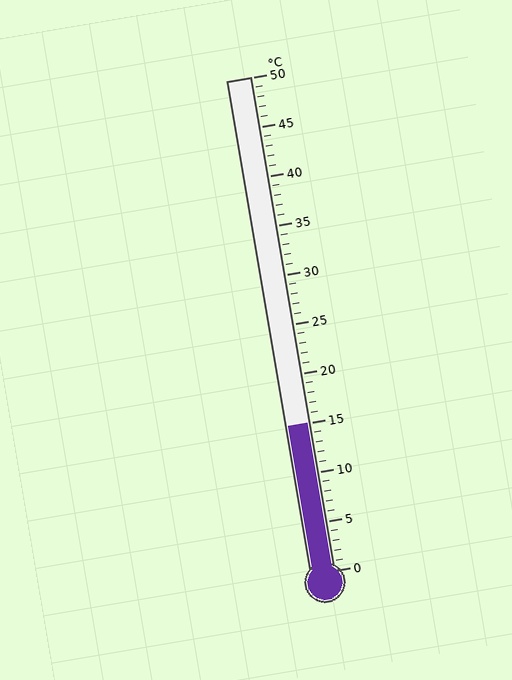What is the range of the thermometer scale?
The thermometer scale ranges from 0°C to 50°C.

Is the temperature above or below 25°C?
The temperature is below 25°C.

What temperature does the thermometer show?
The thermometer shows approximately 15°C.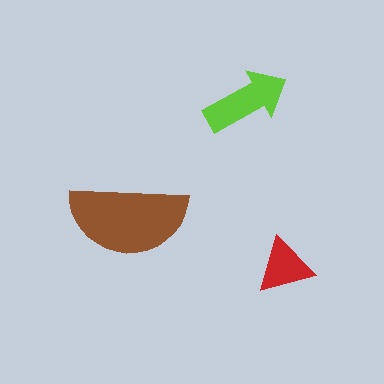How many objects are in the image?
There are 3 objects in the image.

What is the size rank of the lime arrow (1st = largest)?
2nd.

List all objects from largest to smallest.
The brown semicircle, the lime arrow, the red triangle.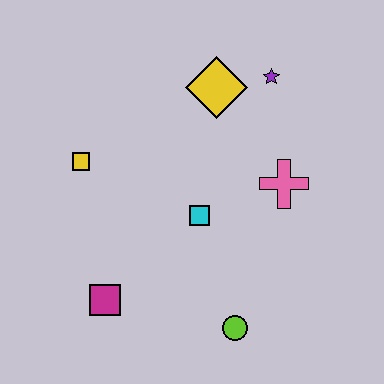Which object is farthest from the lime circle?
The purple star is farthest from the lime circle.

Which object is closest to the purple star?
The yellow diamond is closest to the purple star.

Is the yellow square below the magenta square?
No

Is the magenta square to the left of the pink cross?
Yes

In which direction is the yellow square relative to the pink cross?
The yellow square is to the left of the pink cross.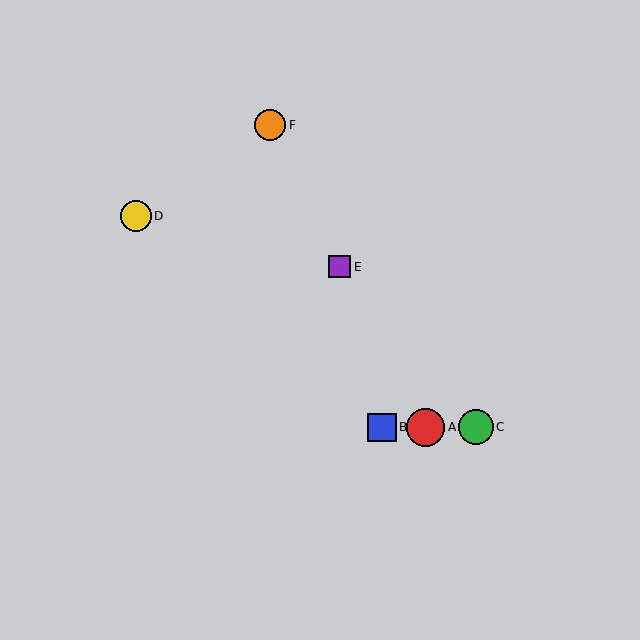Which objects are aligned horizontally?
Objects A, B, C are aligned horizontally.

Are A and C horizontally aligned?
Yes, both are at y≈427.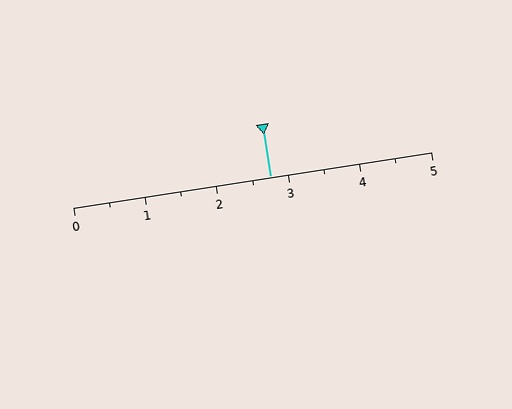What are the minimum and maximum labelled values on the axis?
The axis runs from 0 to 5.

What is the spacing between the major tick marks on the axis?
The major ticks are spaced 1 apart.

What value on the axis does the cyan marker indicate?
The marker indicates approximately 2.8.